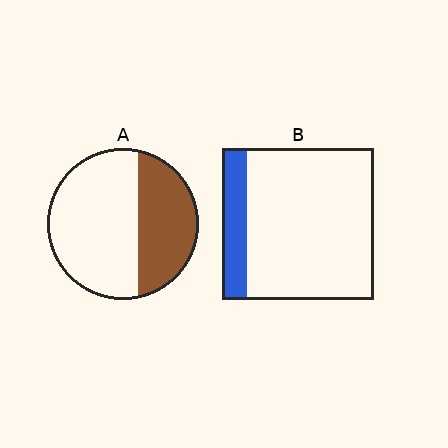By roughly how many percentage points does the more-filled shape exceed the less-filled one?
By roughly 20 percentage points (A over B).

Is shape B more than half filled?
No.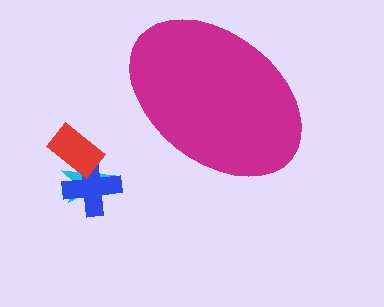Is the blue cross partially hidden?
No, the blue cross is fully visible.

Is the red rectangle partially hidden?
No, the red rectangle is fully visible.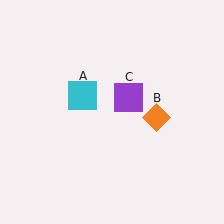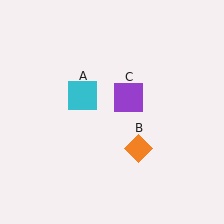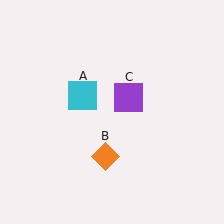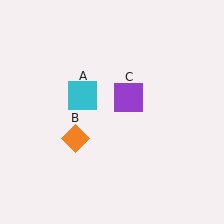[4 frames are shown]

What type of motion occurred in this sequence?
The orange diamond (object B) rotated clockwise around the center of the scene.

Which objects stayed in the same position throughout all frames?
Cyan square (object A) and purple square (object C) remained stationary.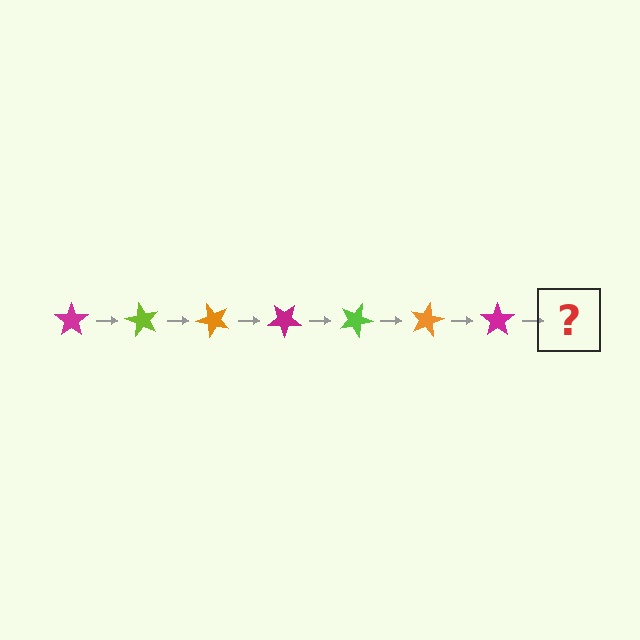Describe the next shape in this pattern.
It should be a lime star, rotated 420 degrees from the start.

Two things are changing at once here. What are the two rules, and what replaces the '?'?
The two rules are that it rotates 60 degrees each step and the color cycles through magenta, lime, and orange. The '?' should be a lime star, rotated 420 degrees from the start.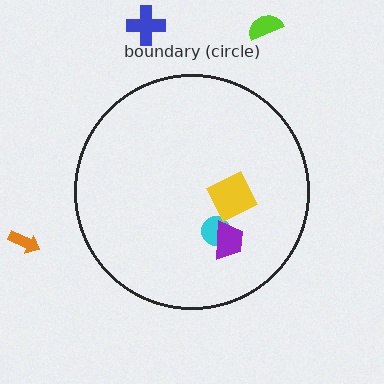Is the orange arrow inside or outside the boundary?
Outside.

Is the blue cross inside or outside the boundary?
Outside.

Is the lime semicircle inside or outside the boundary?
Outside.